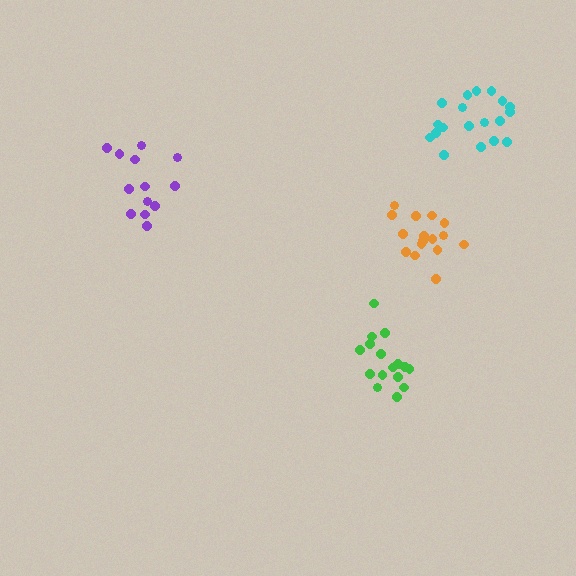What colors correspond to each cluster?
The clusters are colored: orange, cyan, purple, green.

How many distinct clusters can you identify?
There are 4 distinct clusters.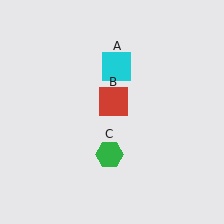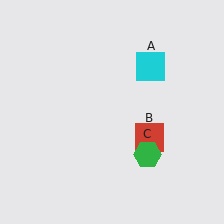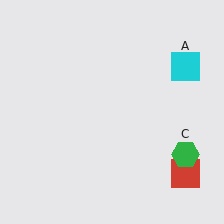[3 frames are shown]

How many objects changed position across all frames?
3 objects changed position: cyan square (object A), red square (object B), green hexagon (object C).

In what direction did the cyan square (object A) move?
The cyan square (object A) moved right.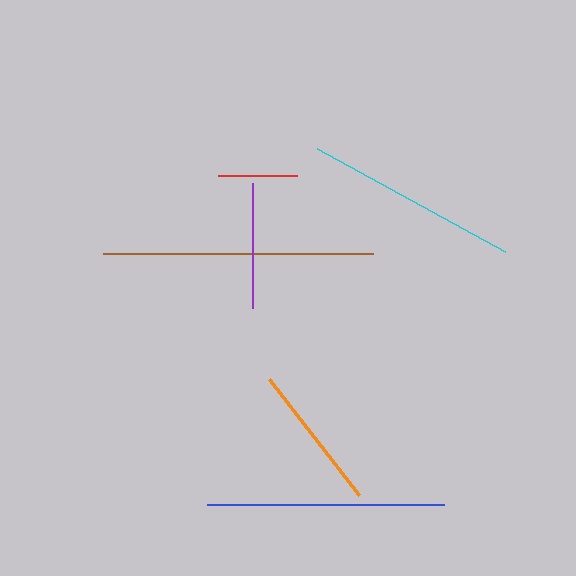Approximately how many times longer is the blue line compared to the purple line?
The blue line is approximately 1.9 times the length of the purple line.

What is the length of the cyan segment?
The cyan segment is approximately 214 pixels long.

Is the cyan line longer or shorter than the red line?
The cyan line is longer than the red line.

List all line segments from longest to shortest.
From longest to shortest: brown, blue, cyan, orange, purple, red.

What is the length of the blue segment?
The blue segment is approximately 238 pixels long.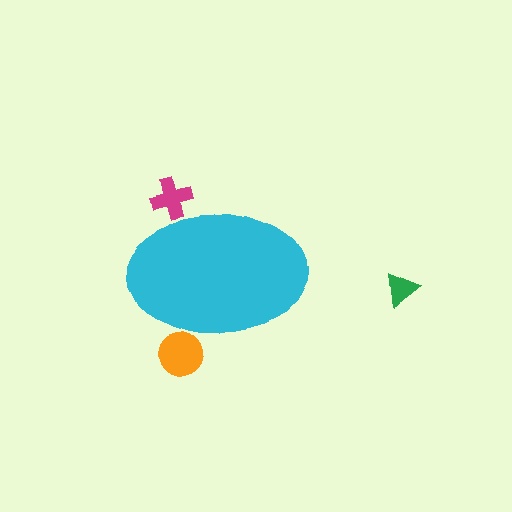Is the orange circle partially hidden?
Yes, the orange circle is partially hidden behind the cyan ellipse.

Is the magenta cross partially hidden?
Yes, the magenta cross is partially hidden behind the cyan ellipse.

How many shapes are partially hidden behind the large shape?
2 shapes are partially hidden.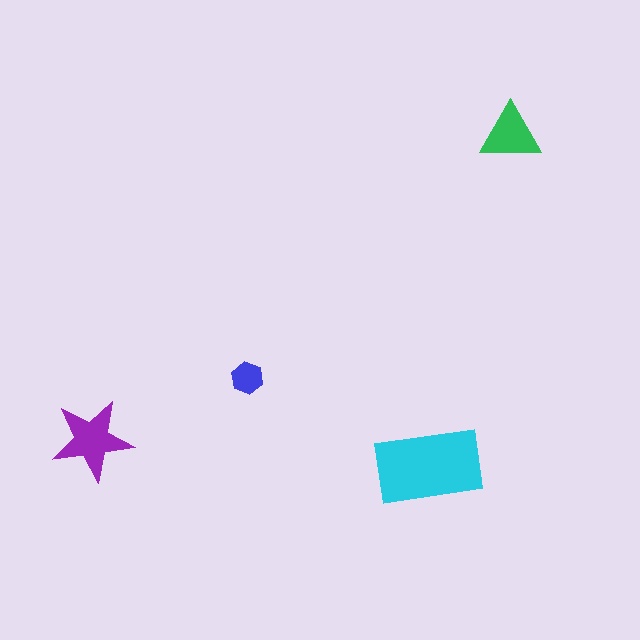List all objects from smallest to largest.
The blue hexagon, the green triangle, the purple star, the cyan rectangle.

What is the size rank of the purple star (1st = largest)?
2nd.